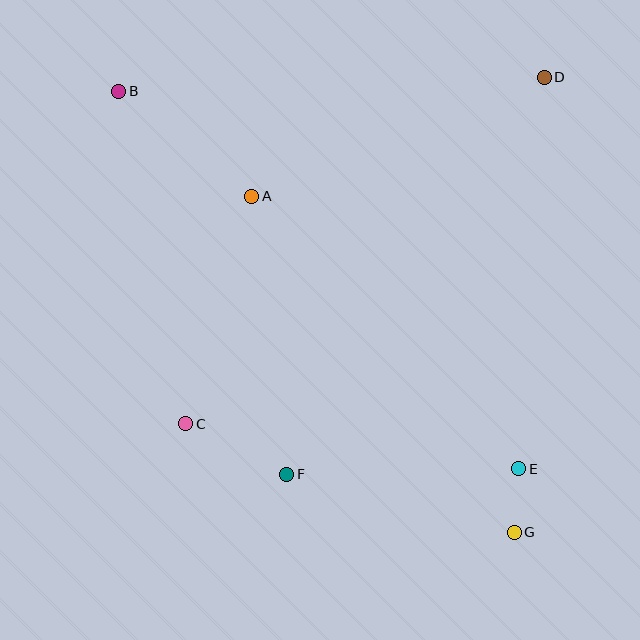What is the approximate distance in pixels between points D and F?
The distance between D and F is approximately 473 pixels.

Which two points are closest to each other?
Points E and G are closest to each other.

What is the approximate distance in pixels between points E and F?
The distance between E and F is approximately 232 pixels.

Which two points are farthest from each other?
Points B and G are farthest from each other.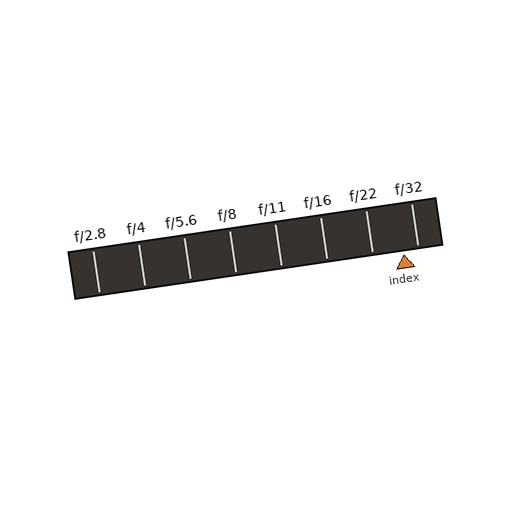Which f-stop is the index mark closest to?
The index mark is closest to f/32.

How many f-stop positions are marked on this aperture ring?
There are 8 f-stop positions marked.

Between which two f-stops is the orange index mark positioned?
The index mark is between f/22 and f/32.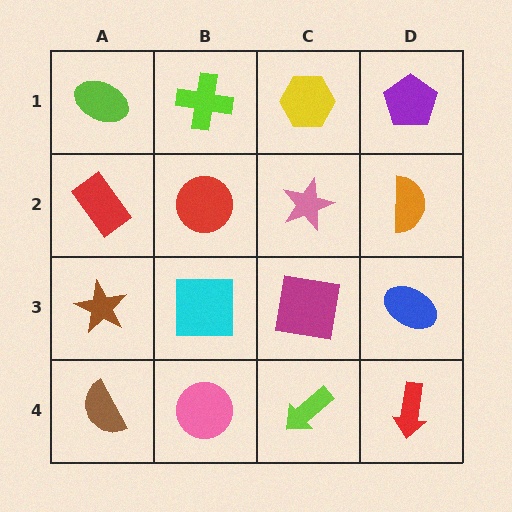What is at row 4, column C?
A lime arrow.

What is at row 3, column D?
A blue ellipse.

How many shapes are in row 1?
4 shapes.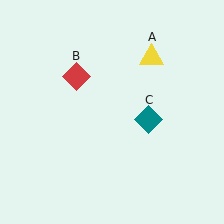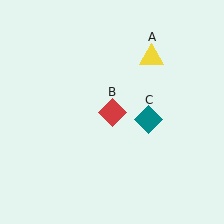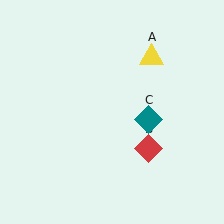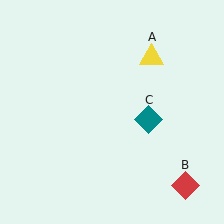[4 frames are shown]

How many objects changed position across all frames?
1 object changed position: red diamond (object B).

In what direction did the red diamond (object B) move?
The red diamond (object B) moved down and to the right.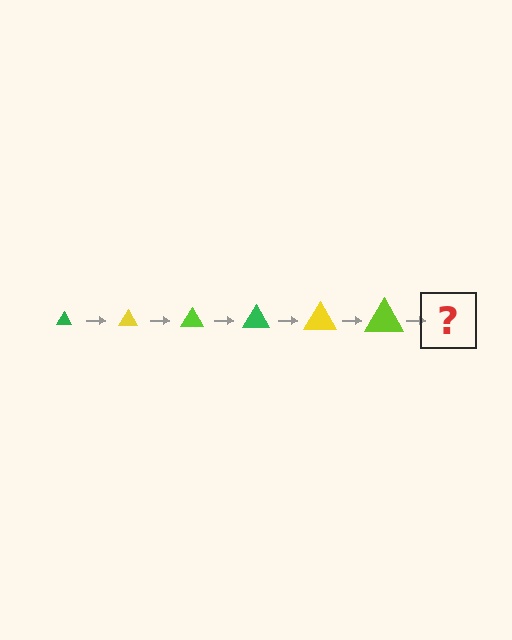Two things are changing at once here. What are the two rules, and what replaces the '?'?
The two rules are that the triangle grows larger each step and the color cycles through green, yellow, and lime. The '?' should be a green triangle, larger than the previous one.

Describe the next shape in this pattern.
It should be a green triangle, larger than the previous one.